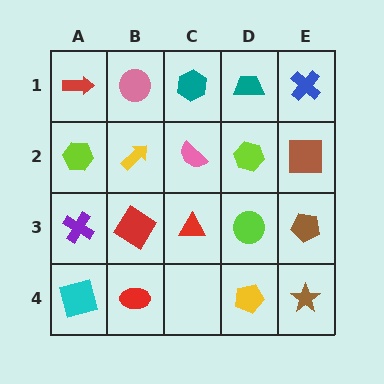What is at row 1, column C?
A teal hexagon.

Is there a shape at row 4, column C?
No, that cell is empty.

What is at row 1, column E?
A blue cross.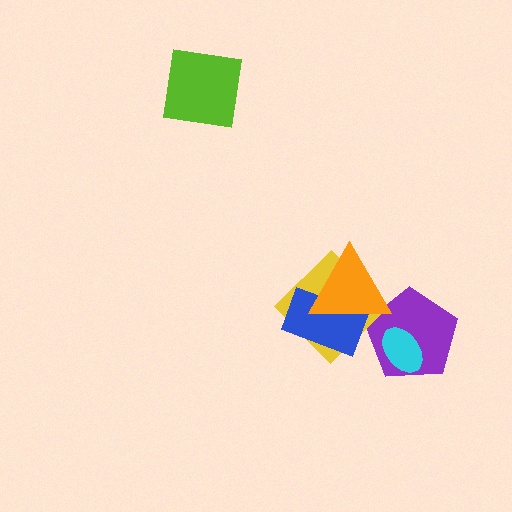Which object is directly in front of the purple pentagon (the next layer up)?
The cyan ellipse is directly in front of the purple pentagon.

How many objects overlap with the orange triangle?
3 objects overlap with the orange triangle.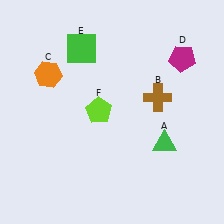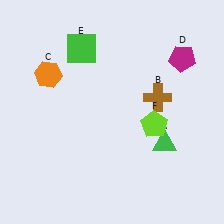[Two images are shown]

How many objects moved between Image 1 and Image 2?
1 object moved between the two images.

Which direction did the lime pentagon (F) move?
The lime pentagon (F) moved right.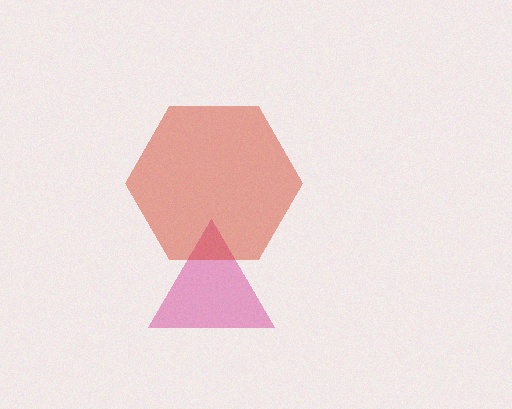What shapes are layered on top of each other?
The layered shapes are: a magenta triangle, a red hexagon.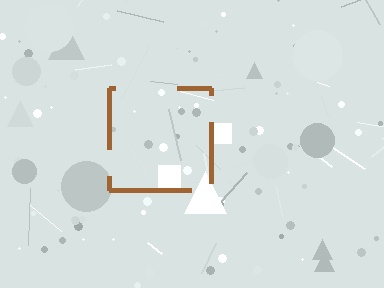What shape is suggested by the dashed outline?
The dashed outline suggests a square.